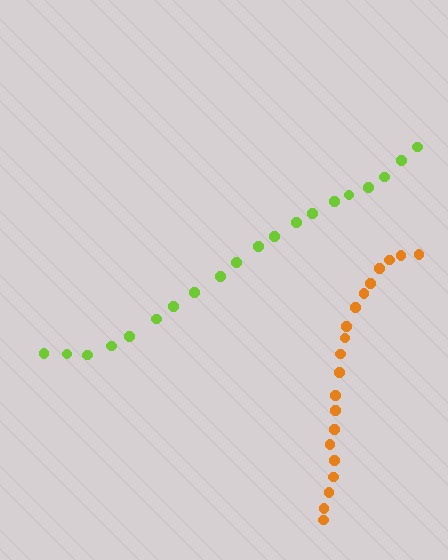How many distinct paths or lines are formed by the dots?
There are 2 distinct paths.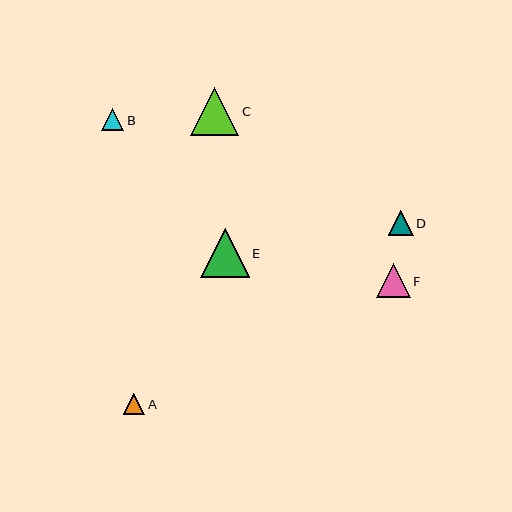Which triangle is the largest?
Triangle E is the largest with a size of approximately 49 pixels.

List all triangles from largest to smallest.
From largest to smallest: E, C, F, D, B, A.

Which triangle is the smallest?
Triangle A is the smallest with a size of approximately 21 pixels.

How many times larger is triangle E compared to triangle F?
Triangle E is approximately 1.4 times the size of triangle F.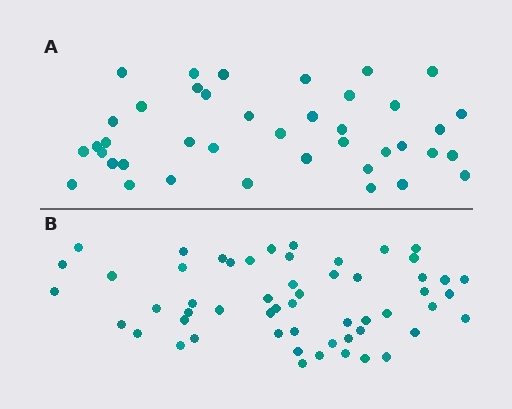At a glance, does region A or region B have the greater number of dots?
Region B (the bottom region) has more dots.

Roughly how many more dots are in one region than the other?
Region B has approximately 15 more dots than region A.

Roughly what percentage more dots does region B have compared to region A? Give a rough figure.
About 40% more.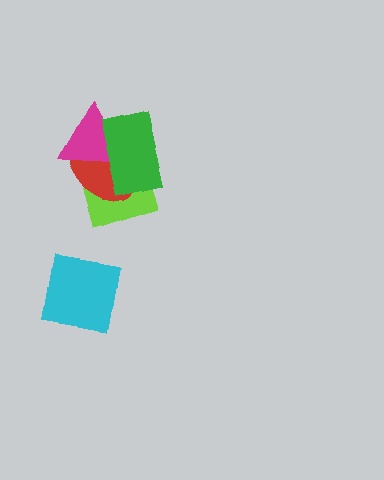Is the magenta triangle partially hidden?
Yes, it is partially covered by another shape.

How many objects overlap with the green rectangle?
3 objects overlap with the green rectangle.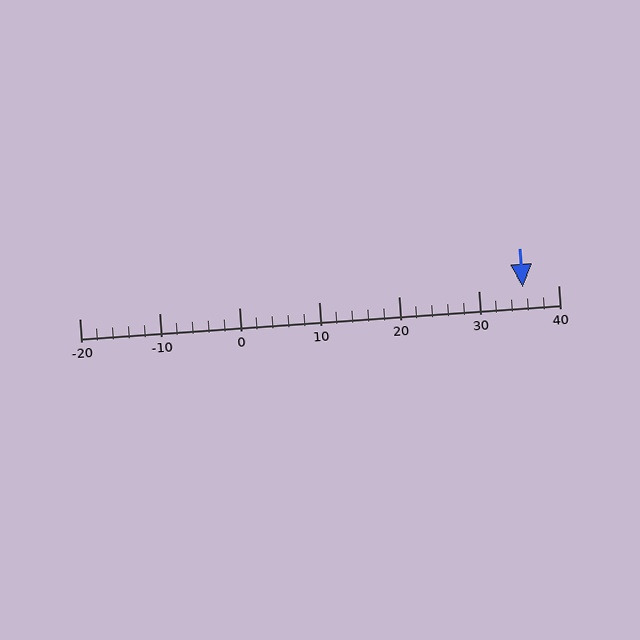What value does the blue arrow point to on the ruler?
The blue arrow points to approximately 36.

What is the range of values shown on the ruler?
The ruler shows values from -20 to 40.